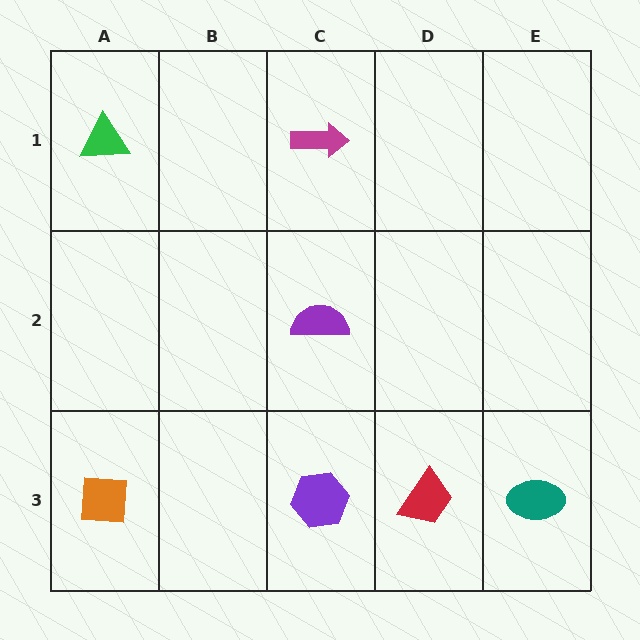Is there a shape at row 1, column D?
No, that cell is empty.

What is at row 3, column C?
A purple hexagon.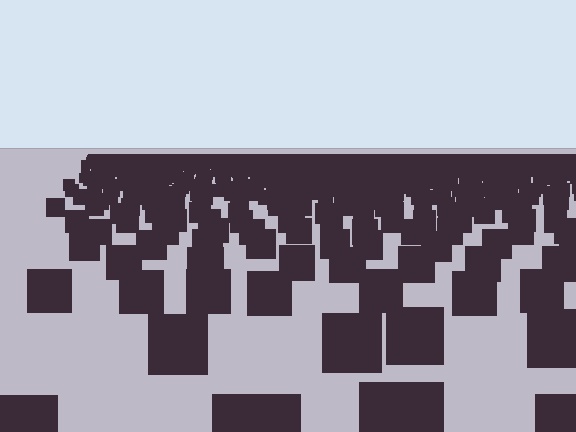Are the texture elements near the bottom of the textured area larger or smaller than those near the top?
Larger. Near the bottom, elements are closer to the viewer and appear at a bigger on-screen size.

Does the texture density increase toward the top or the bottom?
Density increases toward the top.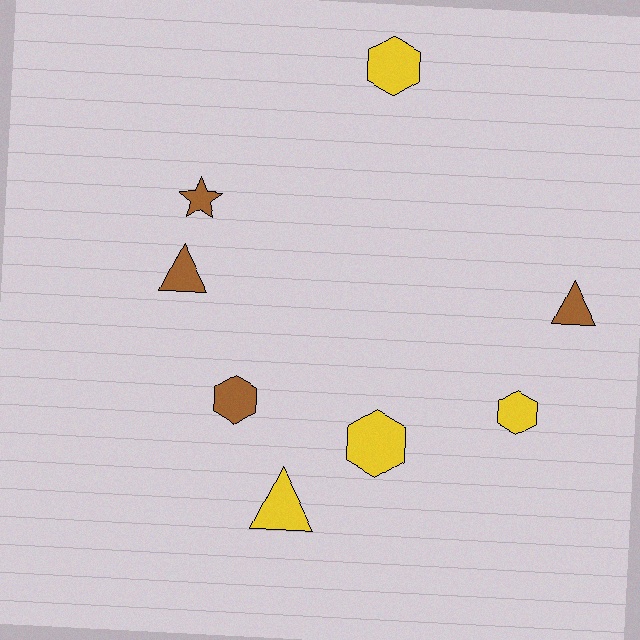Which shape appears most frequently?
Hexagon, with 4 objects.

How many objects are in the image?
There are 8 objects.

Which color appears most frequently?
Yellow, with 4 objects.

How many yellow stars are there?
There are no yellow stars.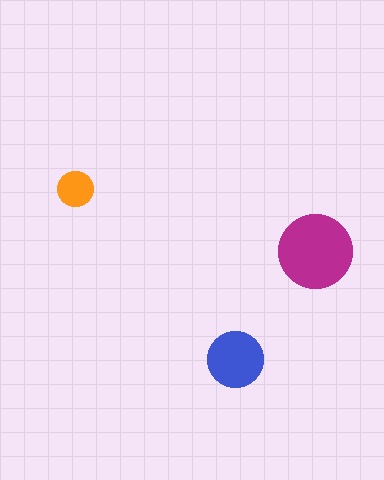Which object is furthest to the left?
The orange circle is leftmost.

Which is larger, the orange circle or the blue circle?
The blue one.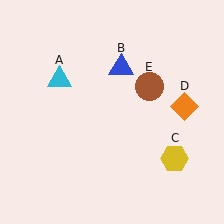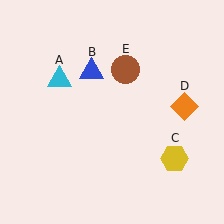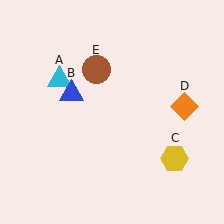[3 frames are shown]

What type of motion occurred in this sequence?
The blue triangle (object B), brown circle (object E) rotated counterclockwise around the center of the scene.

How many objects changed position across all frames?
2 objects changed position: blue triangle (object B), brown circle (object E).